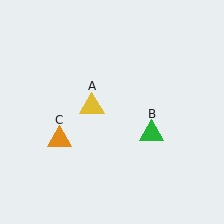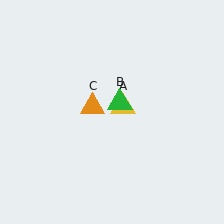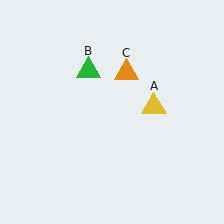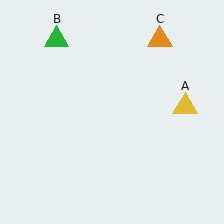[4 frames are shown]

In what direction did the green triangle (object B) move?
The green triangle (object B) moved up and to the left.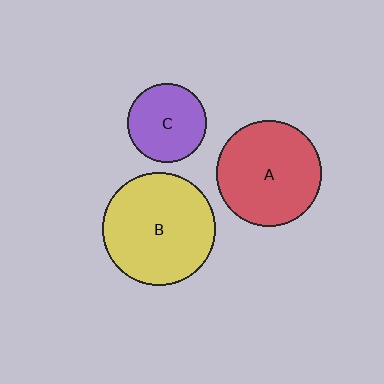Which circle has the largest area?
Circle B (yellow).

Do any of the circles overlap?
No, none of the circles overlap.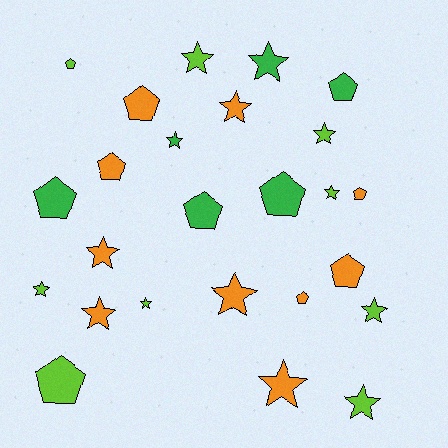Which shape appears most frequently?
Star, with 14 objects.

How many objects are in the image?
There are 25 objects.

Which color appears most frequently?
Orange, with 10 objects.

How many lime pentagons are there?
There are 2 lime pentagons.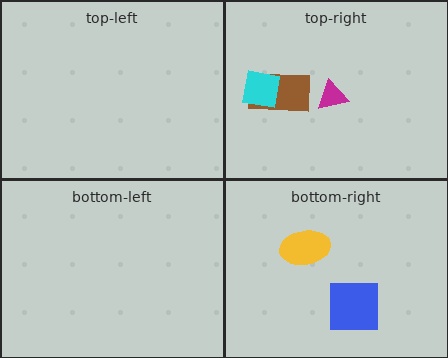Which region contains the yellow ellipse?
The bottom-right region.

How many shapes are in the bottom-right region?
2.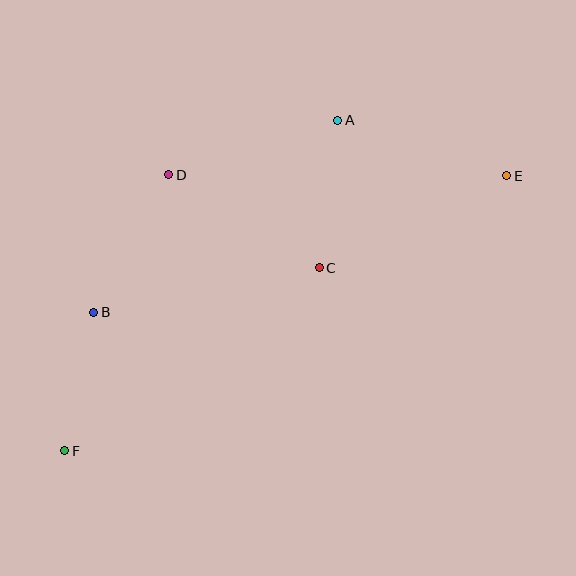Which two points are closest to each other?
Points B and F are closest to each other.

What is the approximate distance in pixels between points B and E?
The distance between B and E is approximately 435 pixels.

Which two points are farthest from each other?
Points E and F are farthest from each other.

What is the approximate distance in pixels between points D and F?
The distance between D and F is approximately 295 pixels.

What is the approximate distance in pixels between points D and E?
The distance between D and E is approximately 338 pixels.